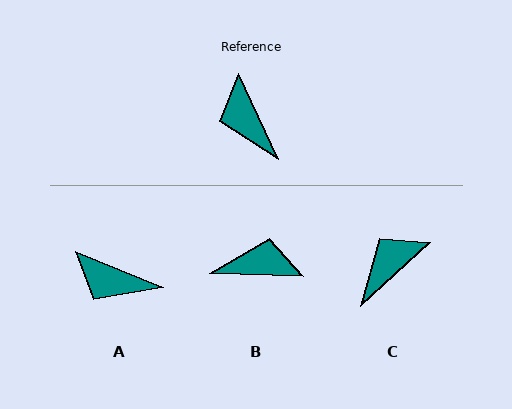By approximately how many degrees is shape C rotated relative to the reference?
Approximately 73 degrees clockwise.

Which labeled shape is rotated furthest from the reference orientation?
B, about 117 degrees away.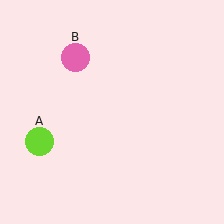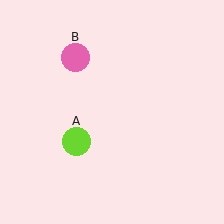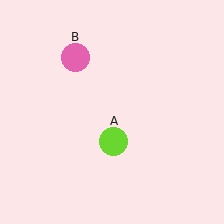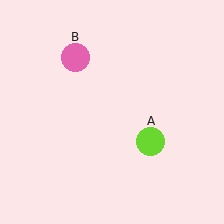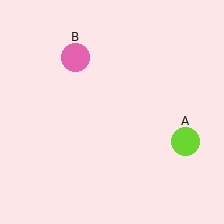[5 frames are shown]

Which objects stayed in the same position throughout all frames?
Pink circle (object B) remained stationary.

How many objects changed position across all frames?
1 object changed position: lime circle (object A).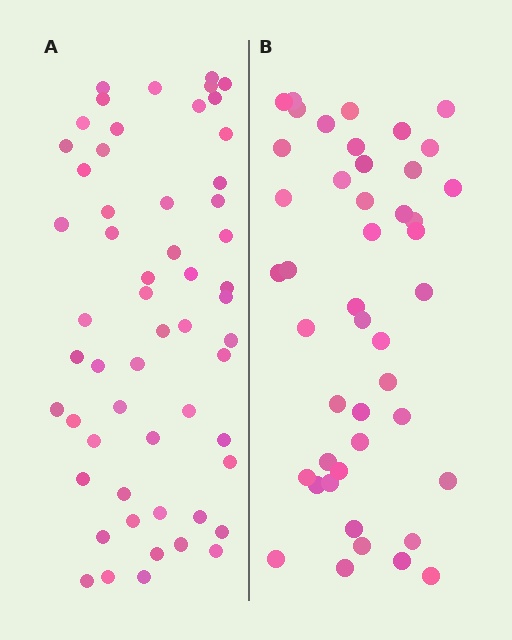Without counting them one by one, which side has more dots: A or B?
Region A (the left region) has more dots.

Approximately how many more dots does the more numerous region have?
Region A has roughly 12 or so more dots than region B.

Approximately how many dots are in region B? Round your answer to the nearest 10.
About 40 dots. (The exact count is 45, which rounds to 40.)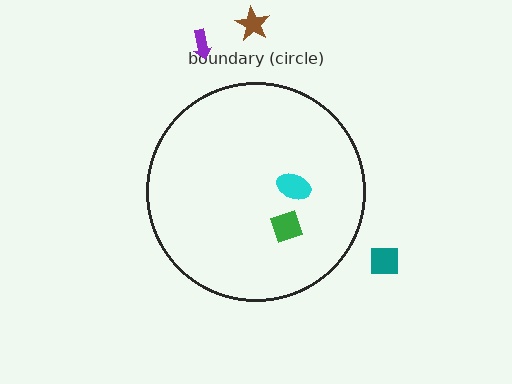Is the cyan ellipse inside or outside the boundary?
Inside.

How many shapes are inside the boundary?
2 inside, 3 outside.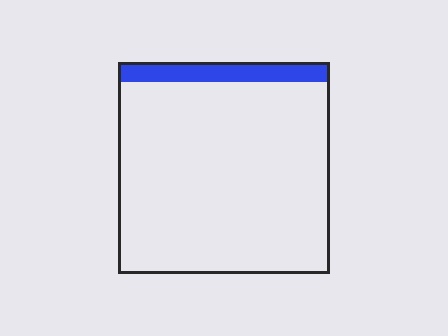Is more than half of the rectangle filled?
No.